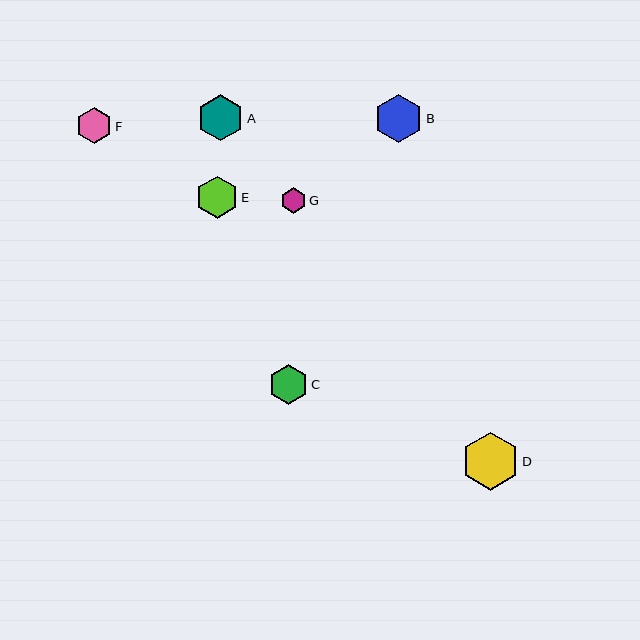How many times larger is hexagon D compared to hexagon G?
Hexagon D is approximately 2.3 times the size of hexagon G.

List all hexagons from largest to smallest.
From largest to smallest: D, B, A, E, C, F, G.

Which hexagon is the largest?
Hexagon D is the largest with a size of approximately 58 pixels.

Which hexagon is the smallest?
Hexagon G is the smallest with a size of approximately 25 pixels.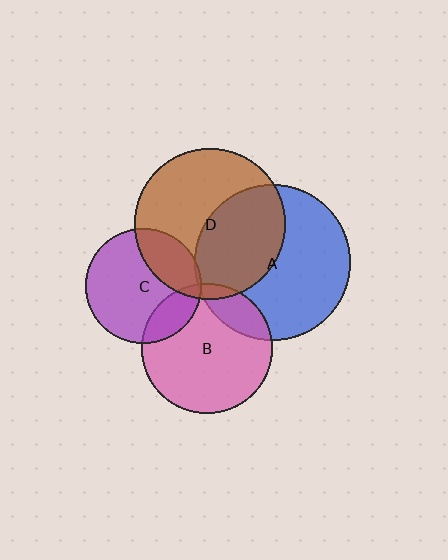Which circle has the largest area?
Circle A (blue).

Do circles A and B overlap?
Yes.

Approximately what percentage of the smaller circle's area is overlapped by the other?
Approximately 15%.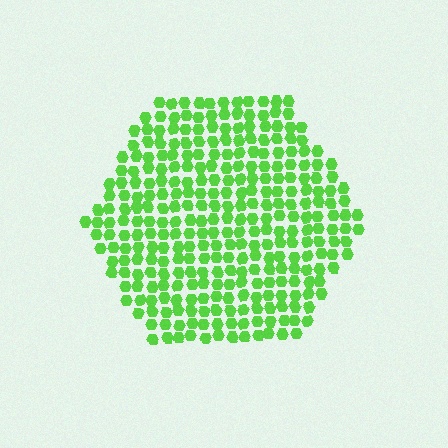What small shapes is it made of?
It is made of small hexagons.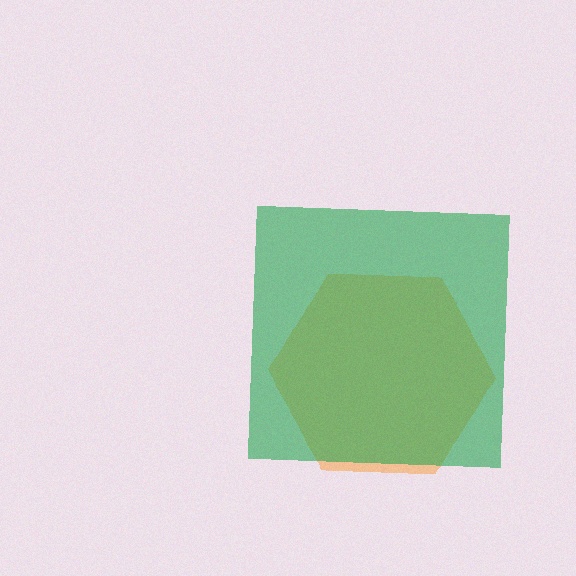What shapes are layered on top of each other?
The layered shapes are: an orange hexagon, a green square.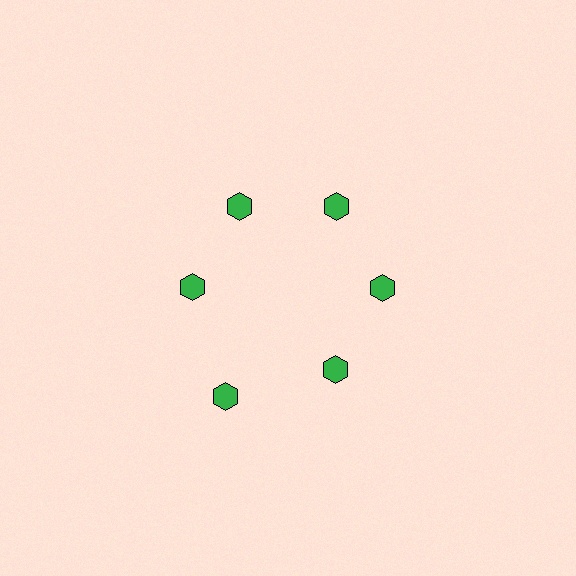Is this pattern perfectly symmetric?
No. The 6 green hexagons are arranged in a ring, but one element near the 7 o'clock position is pushed outward from the center, breaking the 6-fold rotational symmetry.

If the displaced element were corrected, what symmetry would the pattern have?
It would have 6-fold rotational symmetry — the pattern would map onto itself every 60 degrees.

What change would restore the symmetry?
The symmetry would be restored by moving it inward, back onto the ring so that all 6 hexagons sit at equal angles and equal distance from the center.